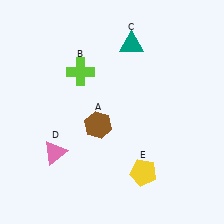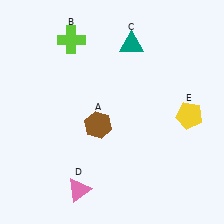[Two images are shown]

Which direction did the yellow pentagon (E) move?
The yellow pentagon (E) moved up.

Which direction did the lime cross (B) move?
The lime cross (B) moved up.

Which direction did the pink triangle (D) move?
The pink triangle (D) moved down.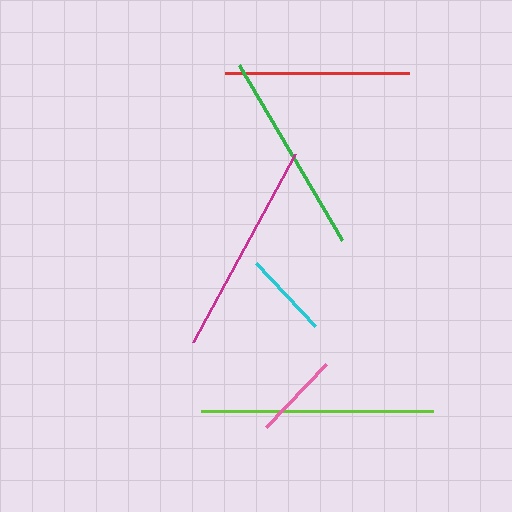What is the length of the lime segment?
The lime segment is approximately 232 pixels long.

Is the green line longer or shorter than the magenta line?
The magenta line is longer than the green line.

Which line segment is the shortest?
The cyan line is the shortest at approximately 86 pixels.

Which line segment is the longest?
The lime line is the longest at approximately 232 pixels.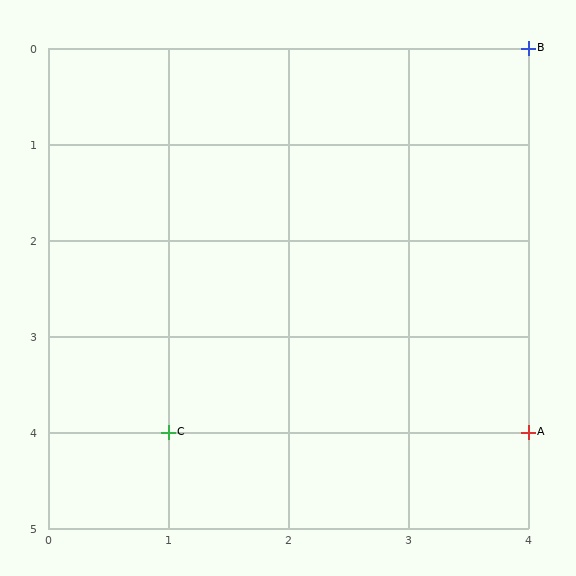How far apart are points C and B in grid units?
Points C and B are 3 columns and 4 rows apart (about 5.0 grid units diagonally).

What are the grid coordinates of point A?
Point A is at grid coordinates (4, 4).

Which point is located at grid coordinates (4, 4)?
Point A is at (4, 4).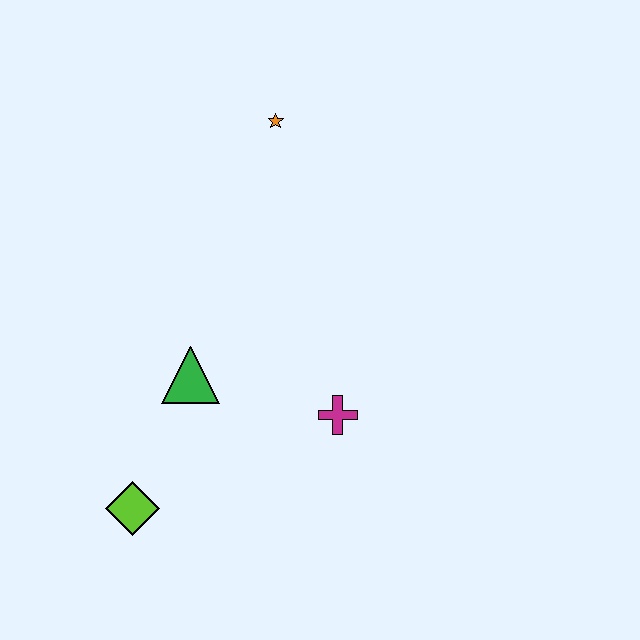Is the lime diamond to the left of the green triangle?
Yes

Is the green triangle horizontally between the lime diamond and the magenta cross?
Yes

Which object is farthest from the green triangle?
The orange star is farthest from the green triangle.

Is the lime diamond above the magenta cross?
No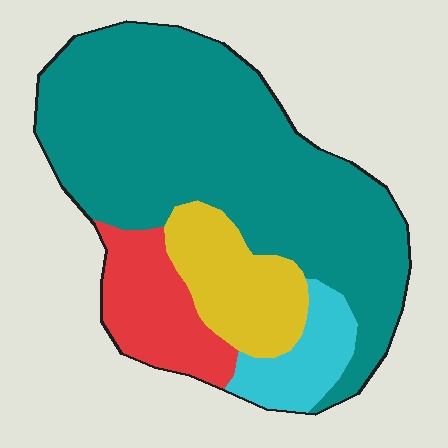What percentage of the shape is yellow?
Yellow takes up about one eighth (1/8) of the shape.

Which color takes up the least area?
Cyan, at roughly 10%.